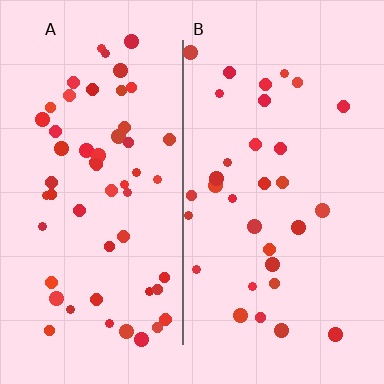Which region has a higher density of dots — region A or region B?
A (the left).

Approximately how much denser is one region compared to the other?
Approximately 1.7× — region A over region B.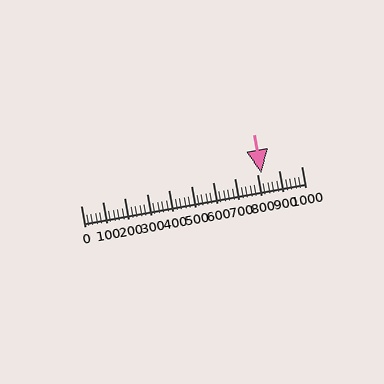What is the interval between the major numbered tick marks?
The major tick marks are spaced 100 units apart.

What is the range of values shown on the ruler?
The ruler shows values from 0 to 1000.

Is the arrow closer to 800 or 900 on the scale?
The arrow is closer to 800.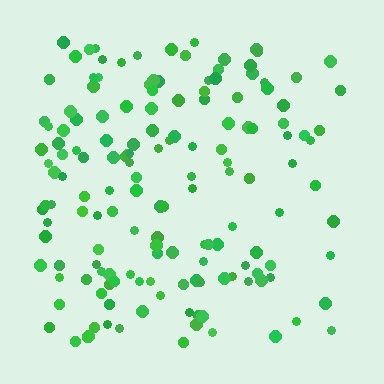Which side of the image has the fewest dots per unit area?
The right.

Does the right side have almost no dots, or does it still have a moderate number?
Still a moderate number, just noticeably fewer than the left.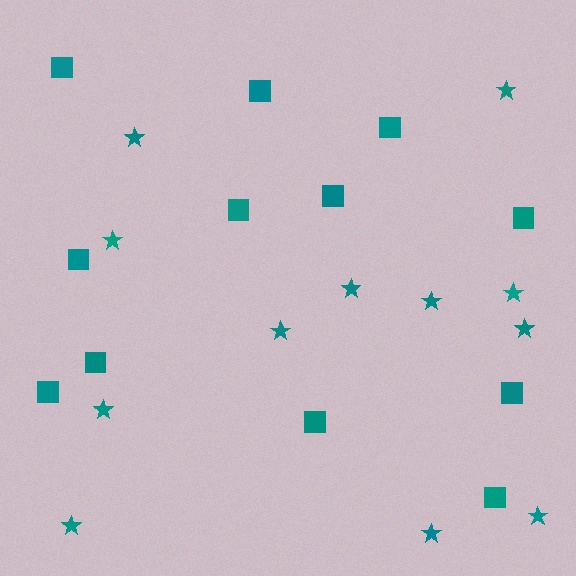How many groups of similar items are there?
There are 2 groups: one group of stars (12) and one group of squares (12).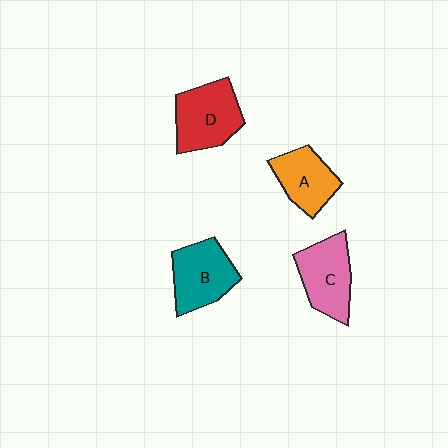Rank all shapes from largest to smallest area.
From largest to smallest: D (red), C (pink), B (teal), A (orange).